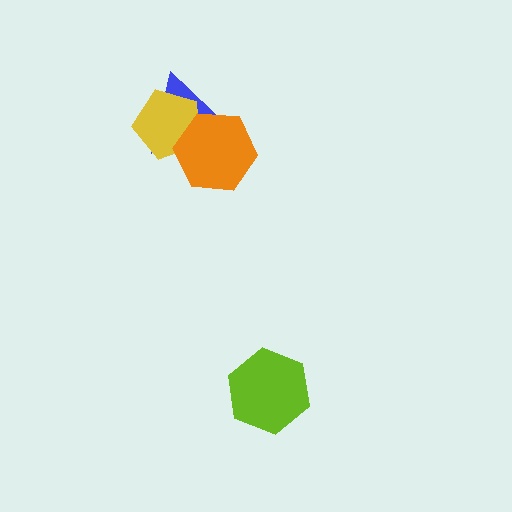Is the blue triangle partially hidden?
Yes, it is partially covered by another shape.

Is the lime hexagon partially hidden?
No, no other shape covers it.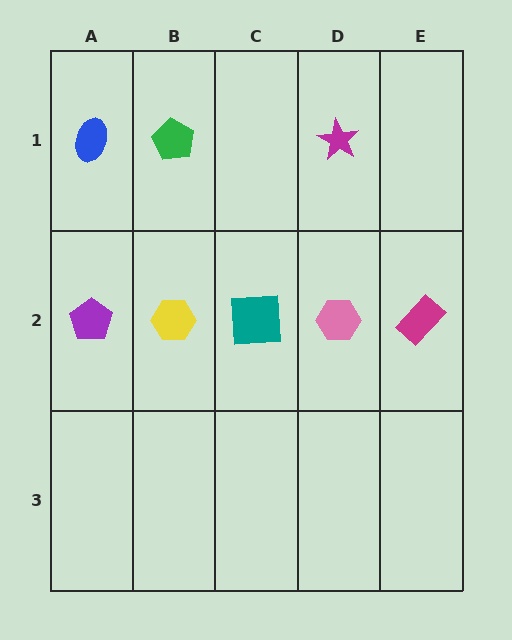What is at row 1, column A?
A blue ellipse.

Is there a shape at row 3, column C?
No, that cell is empty.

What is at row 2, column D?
A pink hexagon.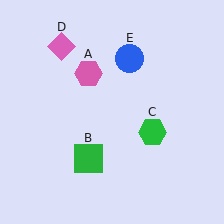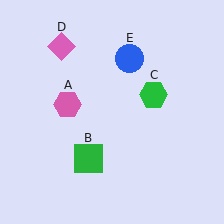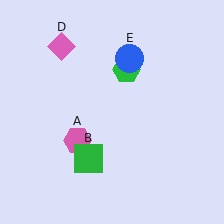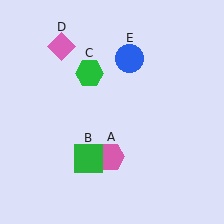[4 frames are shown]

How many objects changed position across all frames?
2 objects changed position: pink hexagon (object A), green hexagon (object C).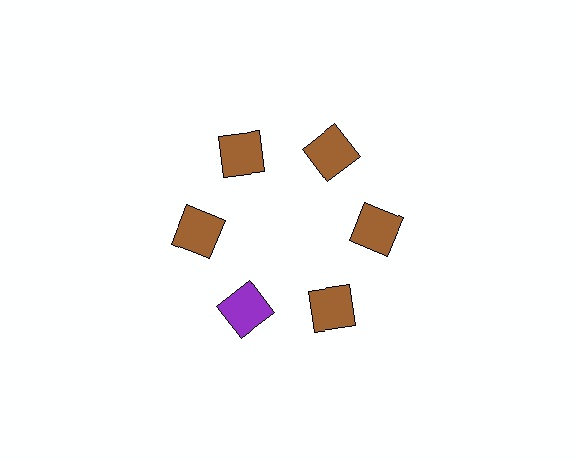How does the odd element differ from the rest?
It has a different color: purple instead of brown.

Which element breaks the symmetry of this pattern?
The purple square at roughly the 7 o'clock position breaks the symmetry. All other shapes are brown squares.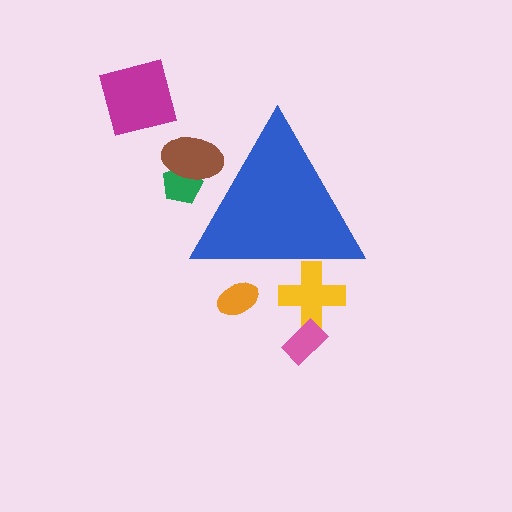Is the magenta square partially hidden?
No, the magenta square is fully visible.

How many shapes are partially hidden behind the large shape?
4 shapes are partially hidden.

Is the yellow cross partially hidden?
Yes, the yellow cross is partially hidden behind the blue triangle.